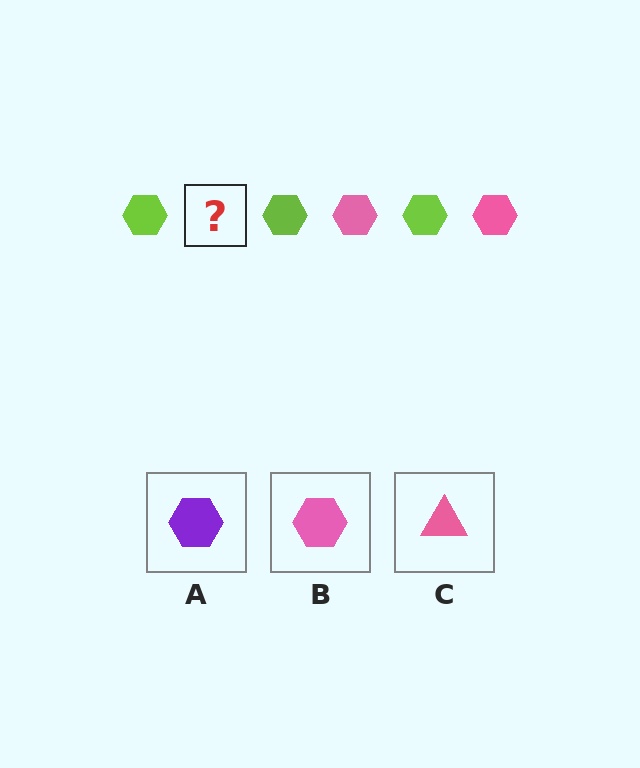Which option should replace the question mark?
Option B.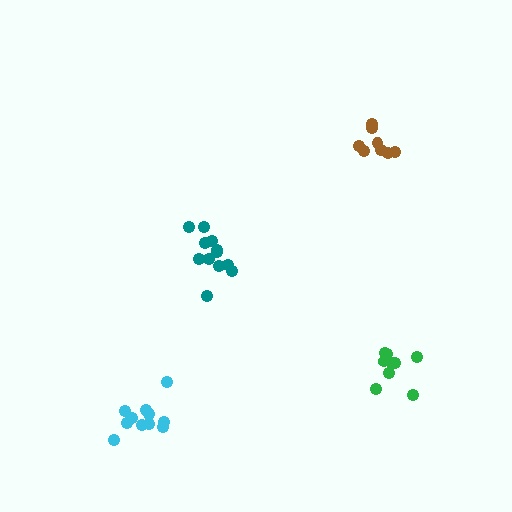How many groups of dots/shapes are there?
There are 4 groups.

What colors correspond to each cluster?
The clusters are colored: teal, green, cyan, brown.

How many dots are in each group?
Group 1: 12 dots, Group 2: 9 dots, Group 3: 11 dots, Group 4: 8 dots (40 total).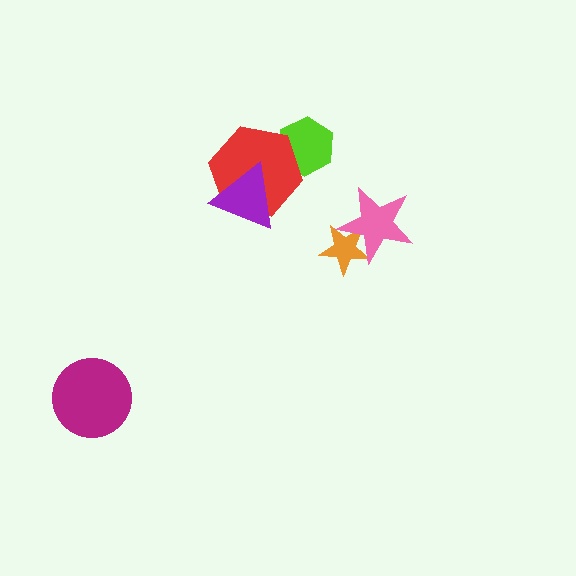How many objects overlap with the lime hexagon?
1 object overlaps with the lime hexagon.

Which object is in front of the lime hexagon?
The red hexagon is in front of the lime hexagon.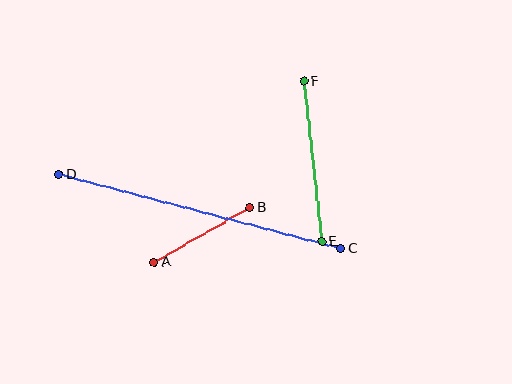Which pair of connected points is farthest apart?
Points C and D are farthest apart.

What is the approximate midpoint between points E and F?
The midpoint is at approximately (313, 161) pixels.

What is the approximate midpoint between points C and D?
The midpoint is at approximately (200, 211) pixels.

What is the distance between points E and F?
The distance is approximately 161 pixels.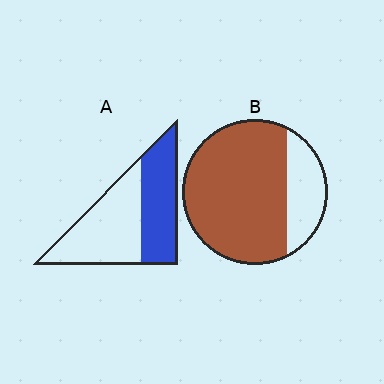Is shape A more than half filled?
No.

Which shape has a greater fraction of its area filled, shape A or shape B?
Shape B.